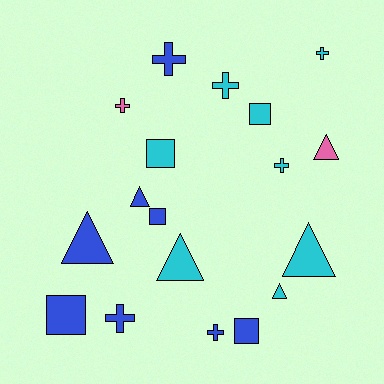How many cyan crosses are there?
There are 3 cyan crosses.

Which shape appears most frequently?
Cross, with 7 objects.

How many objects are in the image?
There are 18 objects.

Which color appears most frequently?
Blue, with 8 objects.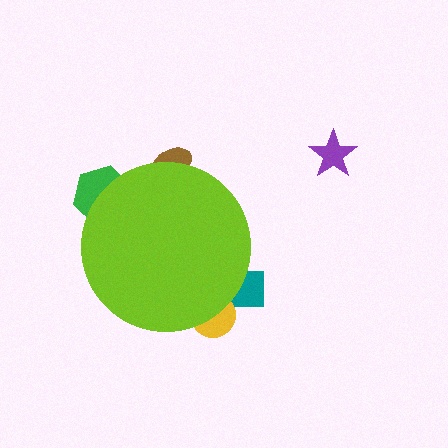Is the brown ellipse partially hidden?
Yes, the brown ellipse is partially hidden behind the lime circle.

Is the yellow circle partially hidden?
Yes, the yellow circle is partially hidden behind the lime circle.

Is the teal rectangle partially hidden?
Yes, the teal rectangle is partially hidden behind the lime circle.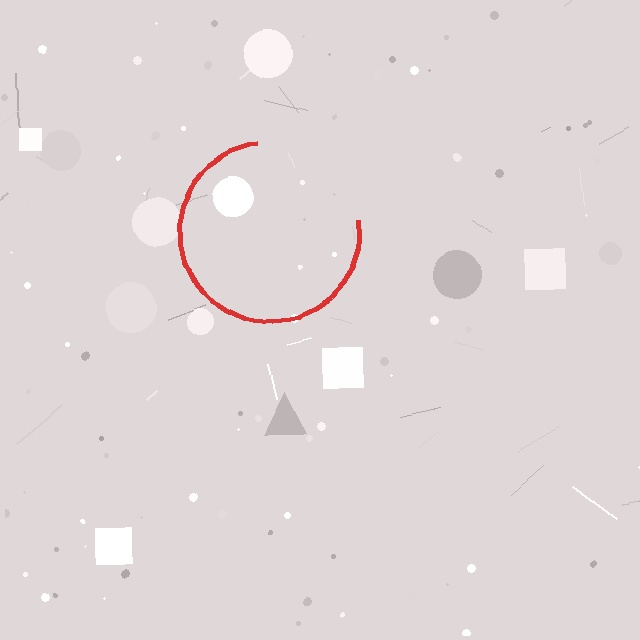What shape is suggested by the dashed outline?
The dashed outline suggests a circle.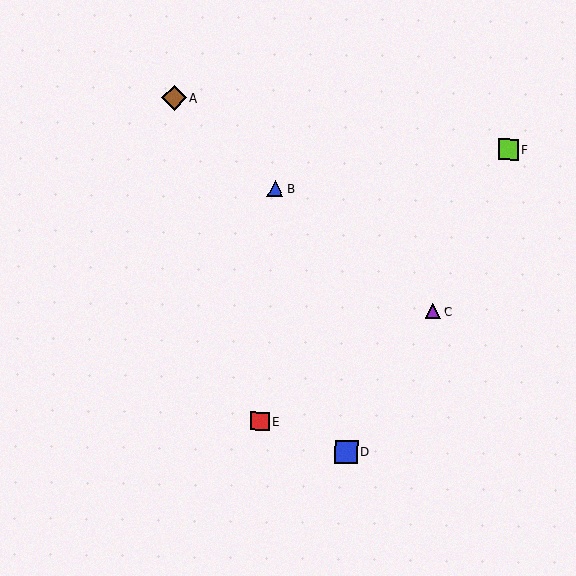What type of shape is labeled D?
Shape D is a blue square.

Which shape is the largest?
The brown diamond (labeled A) is the largest.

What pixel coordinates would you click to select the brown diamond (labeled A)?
Click at (174, 98) to select the brown diamond A.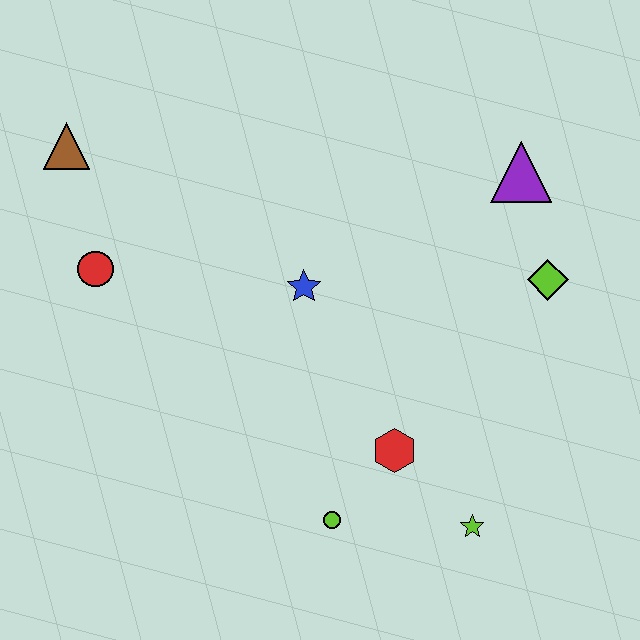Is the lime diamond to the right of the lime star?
Yes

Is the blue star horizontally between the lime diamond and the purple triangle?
No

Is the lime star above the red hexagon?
No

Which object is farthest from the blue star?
The lime star is farthest from the blue star.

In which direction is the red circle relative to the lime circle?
The red circle is above the lime circle.